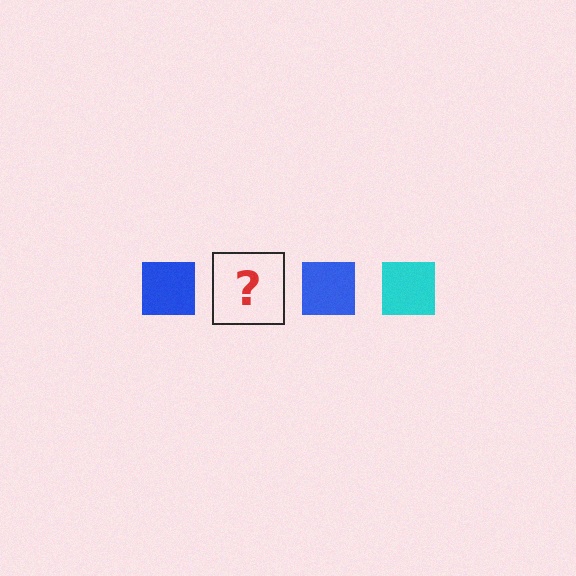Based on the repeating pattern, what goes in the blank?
The blank should be a cyan square.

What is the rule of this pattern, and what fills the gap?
The rule is that the pattern cycles through blue, cyan squares. The gap should be filled with a cyan square.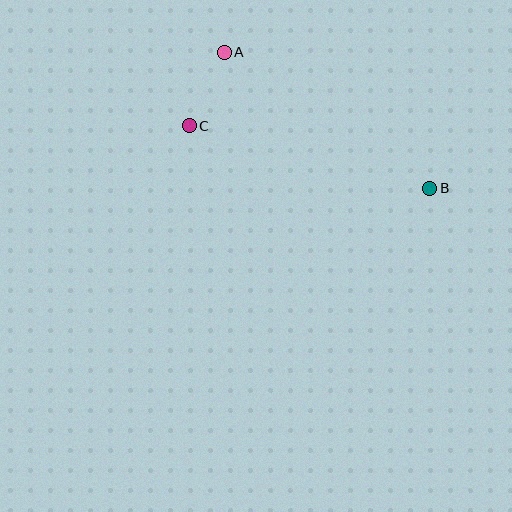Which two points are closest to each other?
Points A and C are closest to each other.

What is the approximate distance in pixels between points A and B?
The distance between A and B is approximately 246 pixels.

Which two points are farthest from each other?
Points B and C are farthest from each other.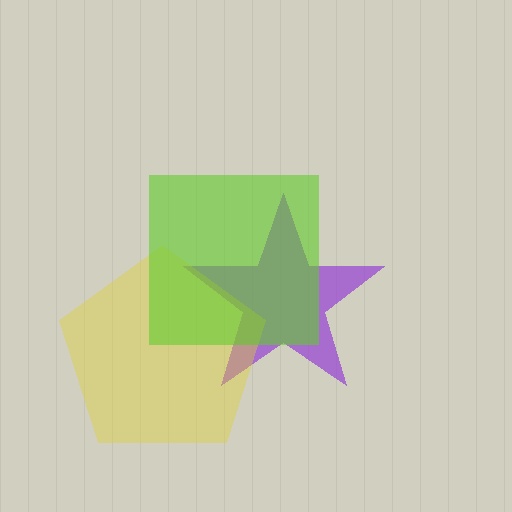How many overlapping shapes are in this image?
There are 3 overlapping shapes in the image.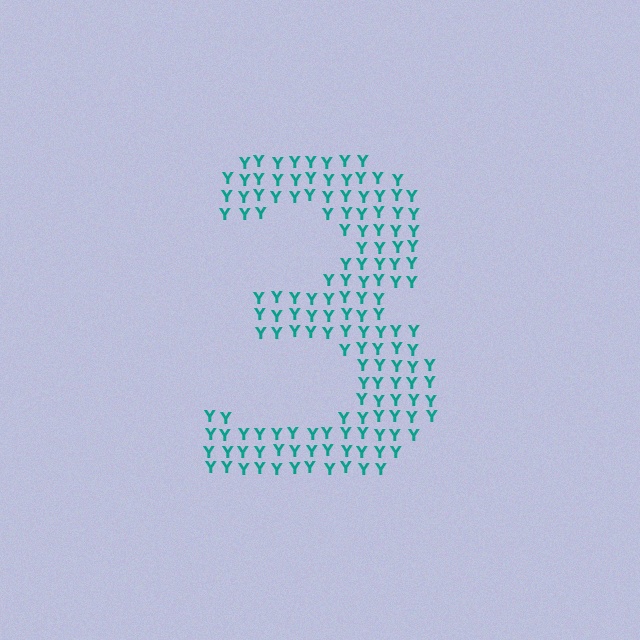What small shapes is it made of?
It is made of small letter Y's.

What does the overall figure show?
The overall figure shows the digit 3.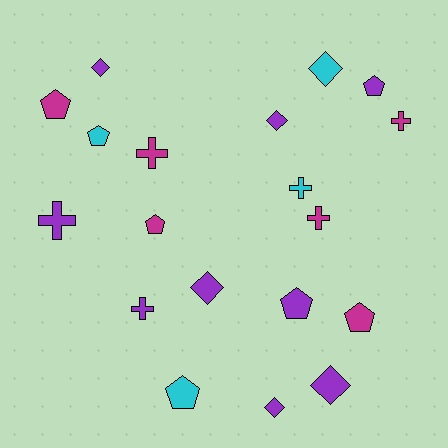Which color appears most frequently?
Purple, with 9 objects.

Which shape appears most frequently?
Pentagon, with 7 objects.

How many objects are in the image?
There are 19 objects.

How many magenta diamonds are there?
There are no magenta diamonds.